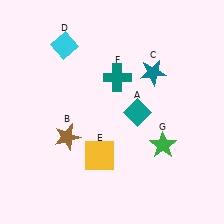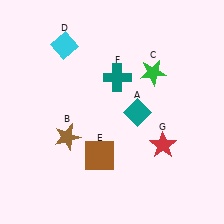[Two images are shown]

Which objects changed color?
C changed from teal to green. E changed from yellow to brown. G changed from green to red.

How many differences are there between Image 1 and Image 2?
There are 3 differences between the two images.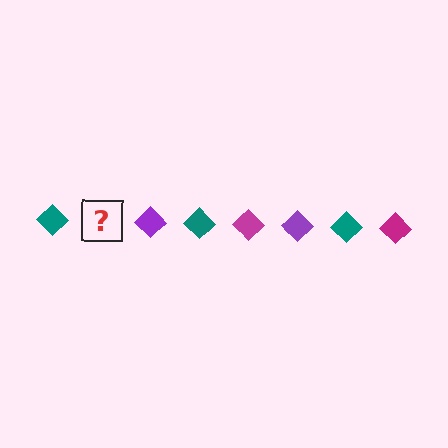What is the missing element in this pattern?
The missing element is a magenta diamond.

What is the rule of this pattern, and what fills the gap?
The rule is that the pattern cycles through teal, magenta, purple diamonds. The gap should be filled with a magenta diamond.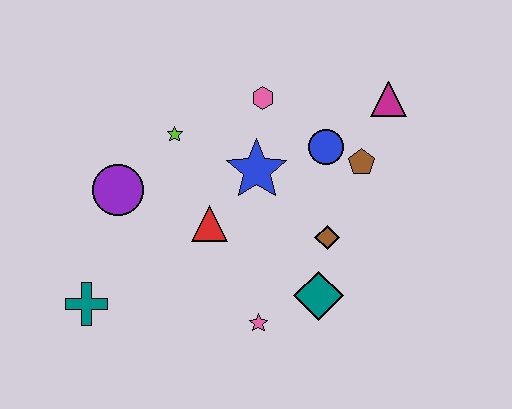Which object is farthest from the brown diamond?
The teal cross is farthest from the brown diamond.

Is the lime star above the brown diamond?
Yes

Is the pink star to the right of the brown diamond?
No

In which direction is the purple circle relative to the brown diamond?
The purple circle is to the left of the brown diamond.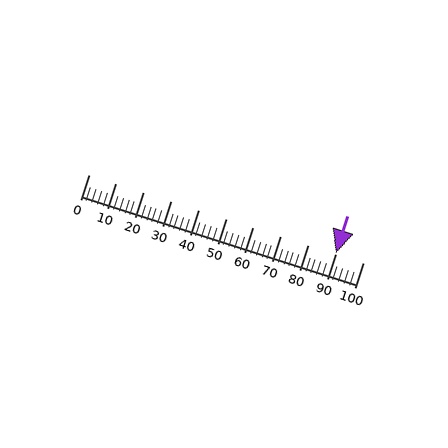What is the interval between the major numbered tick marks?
The major tick marks are spaced 10 units apart.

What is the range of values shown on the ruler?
The ruler shows values from 0 to 100.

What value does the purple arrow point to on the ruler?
The purple arrow points to approximately 90.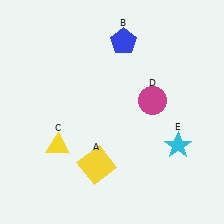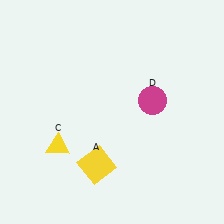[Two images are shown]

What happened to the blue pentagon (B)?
The blue pentagon (B) was removed in Image 2. It was in the top-right area of Image 1.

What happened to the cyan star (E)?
The cyan star (E) was removed in Image 2. It was in the bottom-right area of Image 1.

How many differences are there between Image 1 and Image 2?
There are 2 differences between the two images.